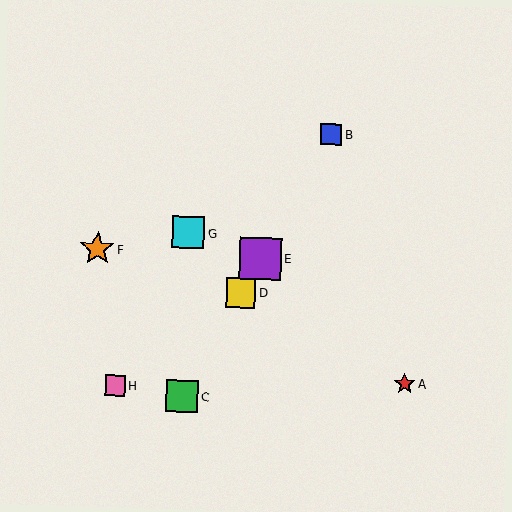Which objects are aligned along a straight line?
Objects B, C, D, E are aligned along a straight line.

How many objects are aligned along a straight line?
4 objects (B, C, D, E) are aligned along a straight line.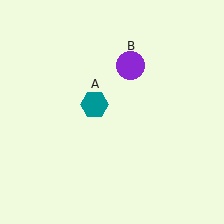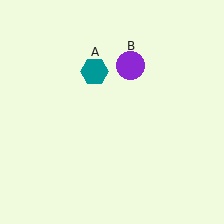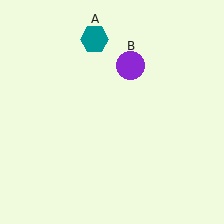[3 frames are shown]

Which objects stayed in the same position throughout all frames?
Purple circle (object B) remained stationary.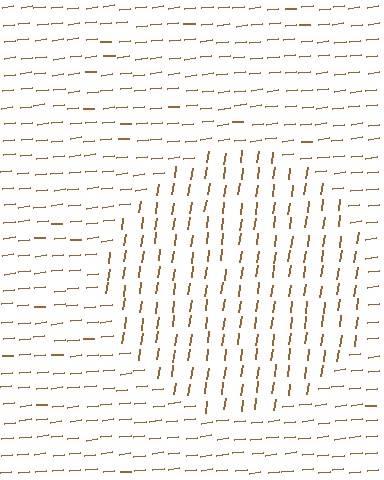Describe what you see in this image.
The image is filled with small brown line segments. A circle region in the image has lines oriented differently from the surrounding lines, creating a visible texture boundary.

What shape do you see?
I see a circle.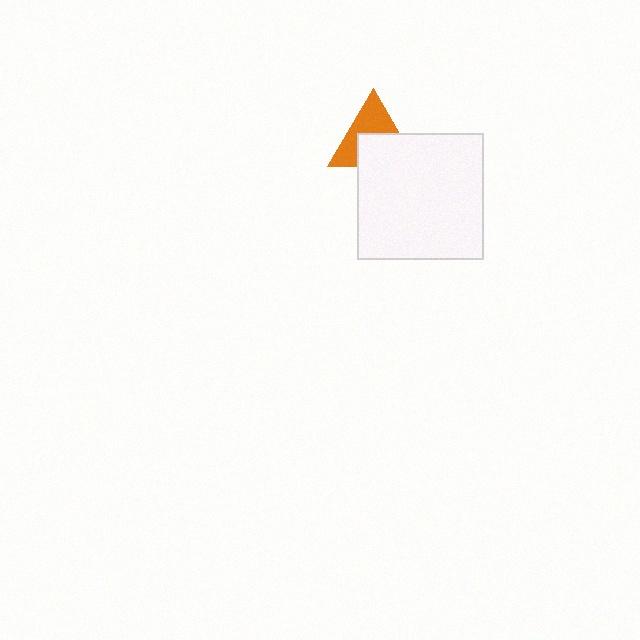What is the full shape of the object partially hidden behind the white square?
The partially hidden object is an orange triangle.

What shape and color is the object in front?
The object in front is a white square.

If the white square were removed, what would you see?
You would see the complete orange triangle.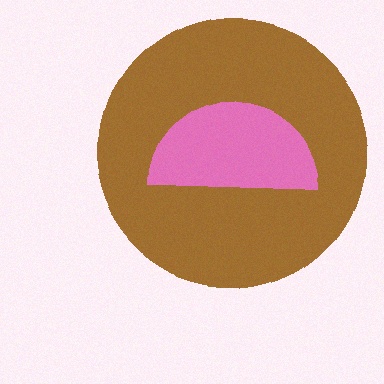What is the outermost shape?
The brown circle.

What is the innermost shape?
The pink semicircle.